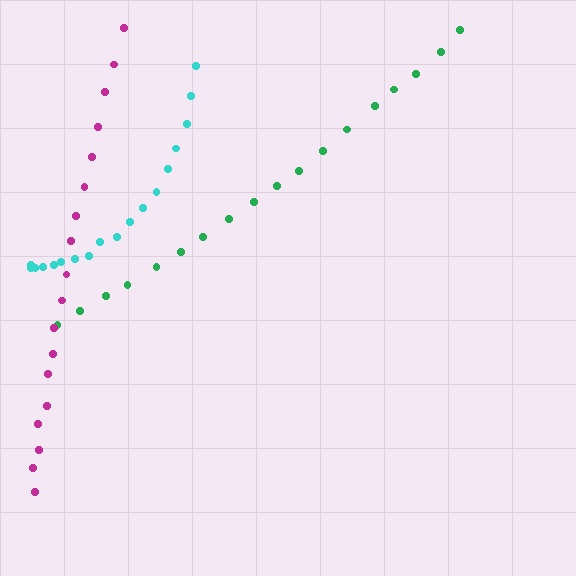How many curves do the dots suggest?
There are 3 distinct paths.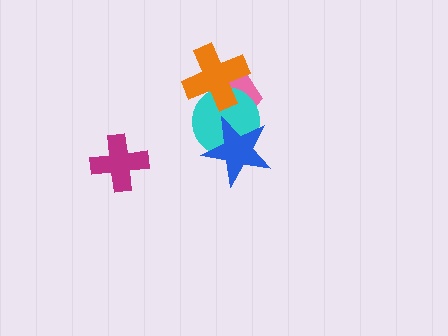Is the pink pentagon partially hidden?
Yes, it is partially covered by another shape.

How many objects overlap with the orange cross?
2 objects overlap with the orange cross.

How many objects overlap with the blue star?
2 objects overlap with the blue star.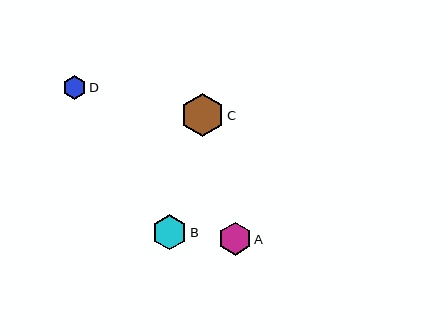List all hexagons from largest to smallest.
From largest to smallest: C, B, A, D.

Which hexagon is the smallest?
Hexagon D is the smallest with a size of approximately 23 pixels.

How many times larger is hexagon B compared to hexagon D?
Hexagon B is approximately 1.5 times the size of hexagon D.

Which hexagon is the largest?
Hexagon C is the largest with a size of approximately 43 pixels.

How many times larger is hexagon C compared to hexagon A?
Hexagon C is approximately 1.3 times the size of hexagon A.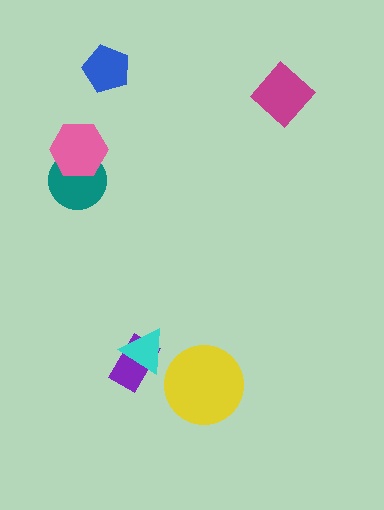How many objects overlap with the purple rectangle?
1 object overlaps with the purple rectangle.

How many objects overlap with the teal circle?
1 object overlaps with the teal circle.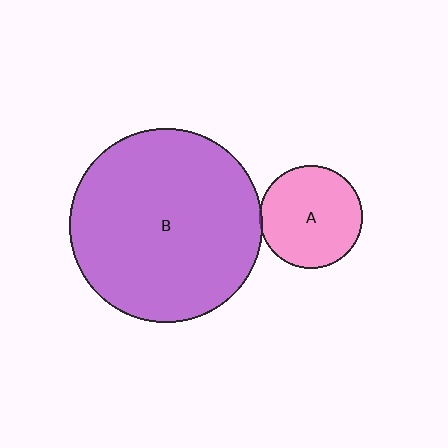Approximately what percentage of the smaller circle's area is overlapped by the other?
Approximately 5%.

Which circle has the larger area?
Circle B (purple).